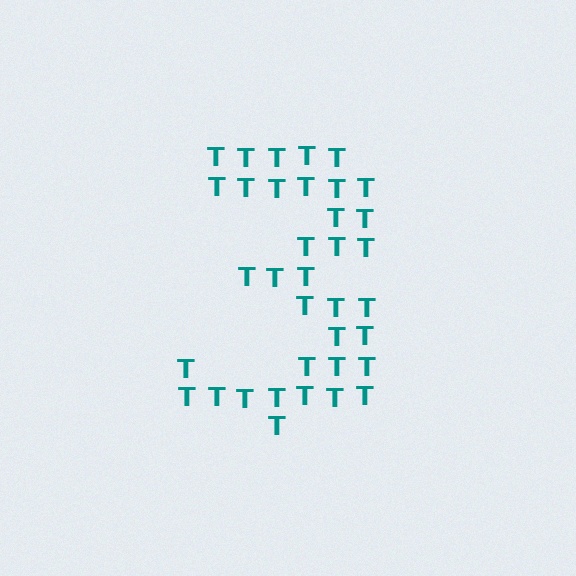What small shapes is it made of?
It is made of small letter T's.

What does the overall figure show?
The overall figure shows the digit 3.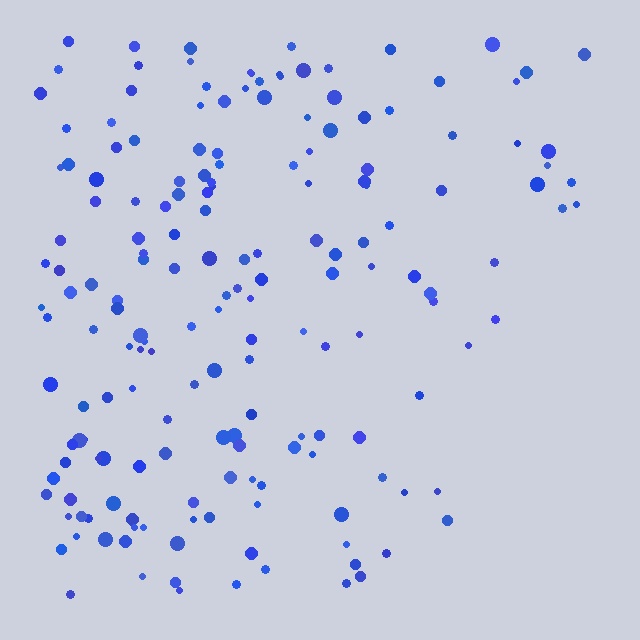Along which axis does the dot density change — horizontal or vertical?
Horizontal.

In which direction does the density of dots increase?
From right to left, with the left side densest.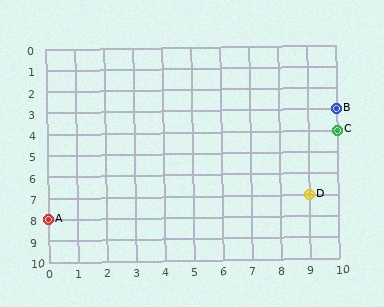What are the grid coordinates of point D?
Point D is at grid coordinates (9, 7).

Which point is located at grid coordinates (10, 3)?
Point B is at (10, 3).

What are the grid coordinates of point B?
Point B is at grid coordinates (10, 3).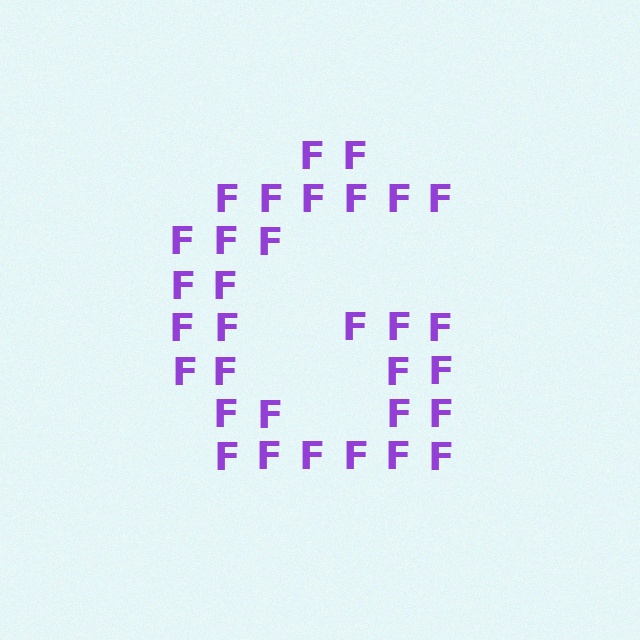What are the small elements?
The small elements are letter F's.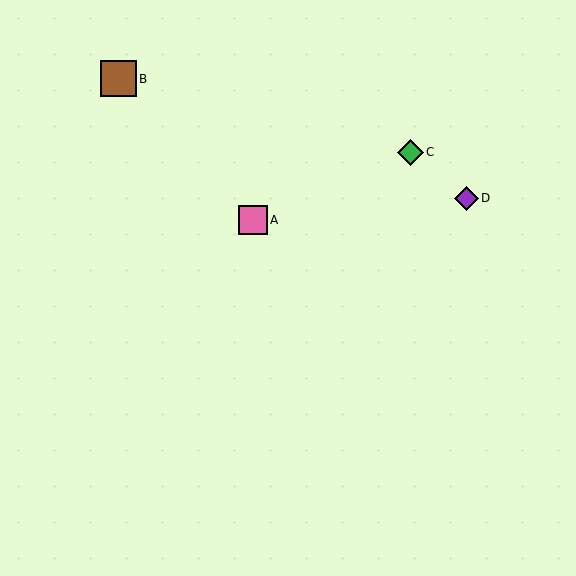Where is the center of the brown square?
The center of the brown square is at (119, 79).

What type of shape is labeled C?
Shape C is a green diamond.